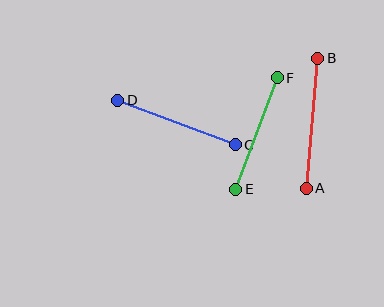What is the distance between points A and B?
The distance is approximately 130 pixels.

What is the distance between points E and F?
The distance is approximately 119 pixels.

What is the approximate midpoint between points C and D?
The midpoint is at approximately (176, 122) pixels.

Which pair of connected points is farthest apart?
Points A and B are farthest apart.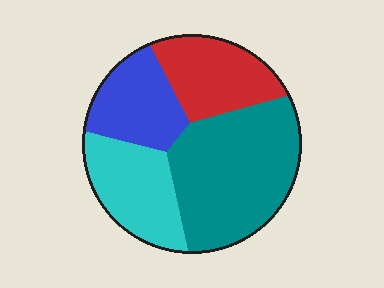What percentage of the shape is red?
Red takes up about one fifth (1/5) of the shape.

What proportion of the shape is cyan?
Cyan takes up less than a quarter of the shape.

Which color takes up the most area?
Teal, at roughly 40%.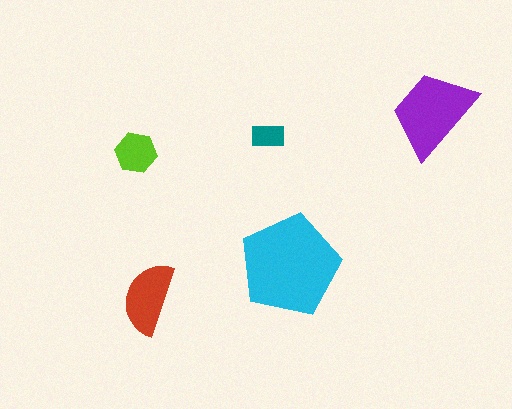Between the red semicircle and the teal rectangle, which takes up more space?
The red semicircle.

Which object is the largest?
The cyan pentagon.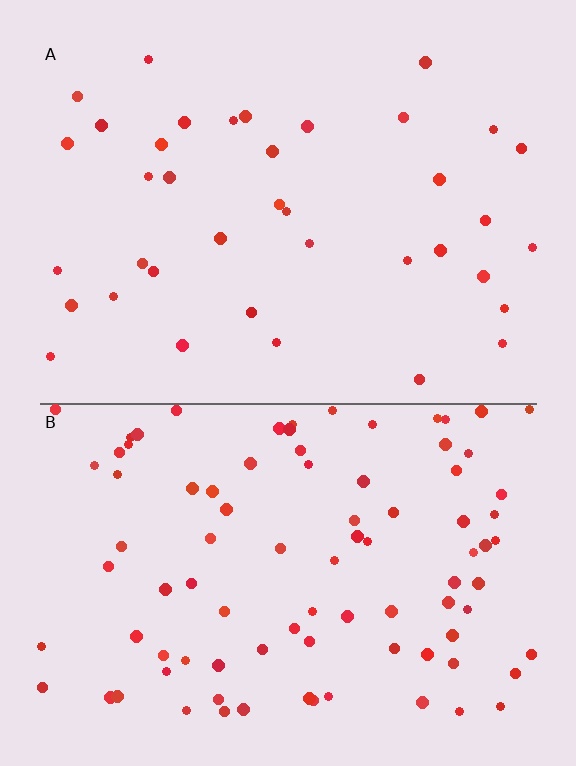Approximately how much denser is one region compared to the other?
Approximately 2.4× — region B over region A.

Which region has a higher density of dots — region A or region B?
B (the bottom).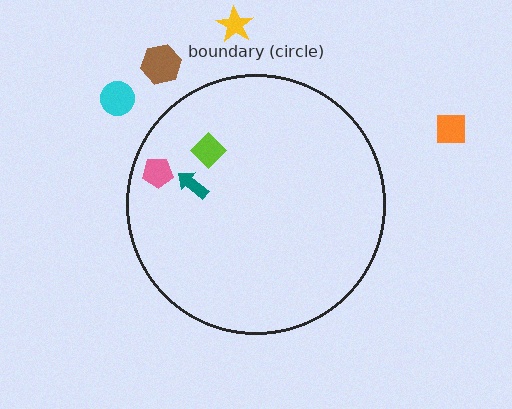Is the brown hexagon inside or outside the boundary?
Outside.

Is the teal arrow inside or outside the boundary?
Inside.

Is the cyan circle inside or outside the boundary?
Outside.